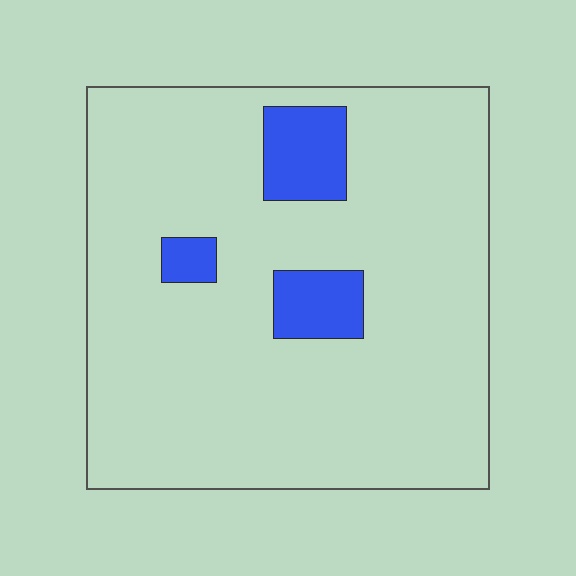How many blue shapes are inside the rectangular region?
3.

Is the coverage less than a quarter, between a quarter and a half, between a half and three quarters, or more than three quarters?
Less than a quarter.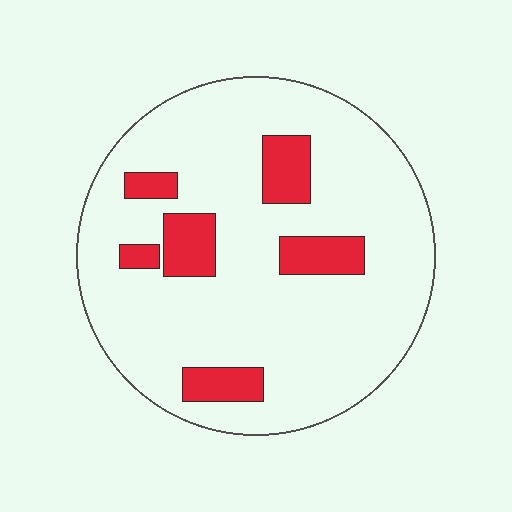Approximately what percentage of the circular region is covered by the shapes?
Approximately 15%.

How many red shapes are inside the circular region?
6.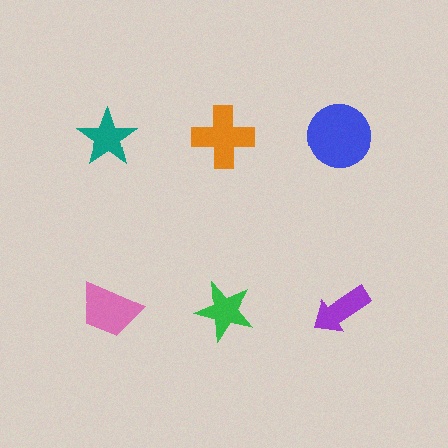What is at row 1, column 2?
An orange cross.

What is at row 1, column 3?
A blue circle.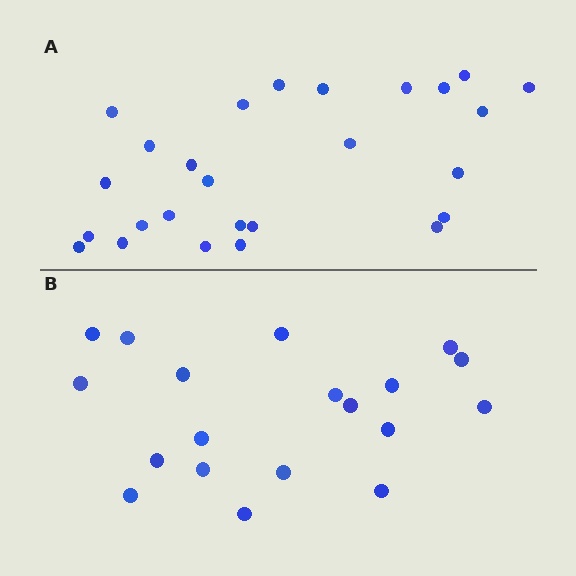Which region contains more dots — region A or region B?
Region A (the top region) has more dots.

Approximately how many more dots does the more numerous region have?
Region A has roughly 8 or so more dots than region B.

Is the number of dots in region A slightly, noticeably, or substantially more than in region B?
Region A has noticeably more, but not dramatically so. The ratio is roughly 1.4 to 1.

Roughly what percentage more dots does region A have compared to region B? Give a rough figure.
About 35% more.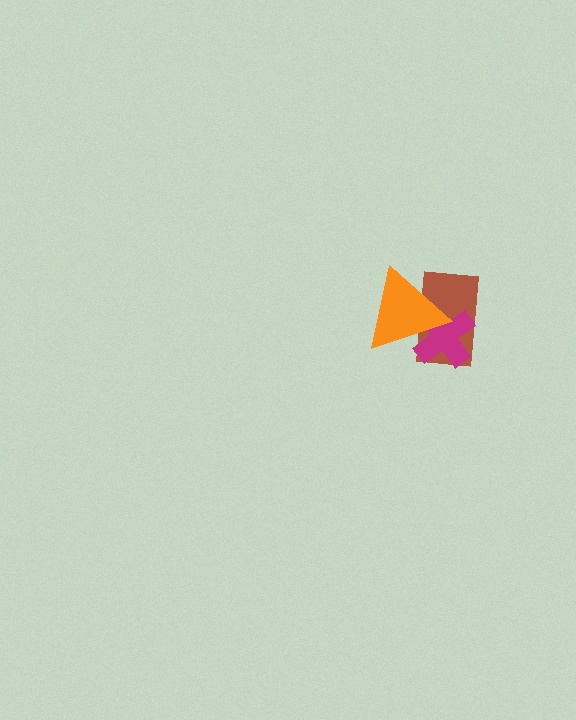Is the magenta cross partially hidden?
Yes, it is partially covered by another shape.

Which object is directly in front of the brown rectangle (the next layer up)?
The magenta cross is directly in front of the brown rectangle.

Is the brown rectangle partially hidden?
Yes, it is partially covered by another shape.